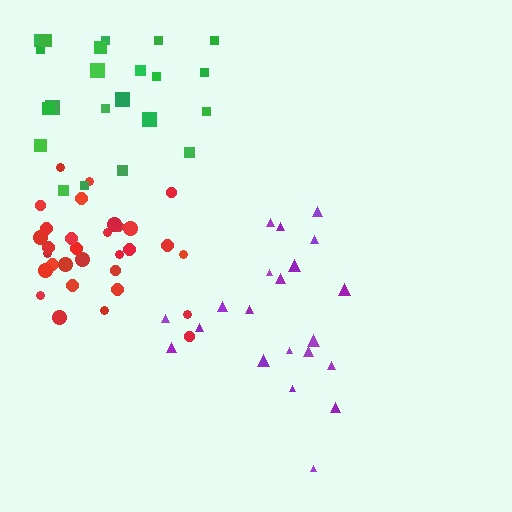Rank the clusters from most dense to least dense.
red, green, purple.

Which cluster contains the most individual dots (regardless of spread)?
Red (33).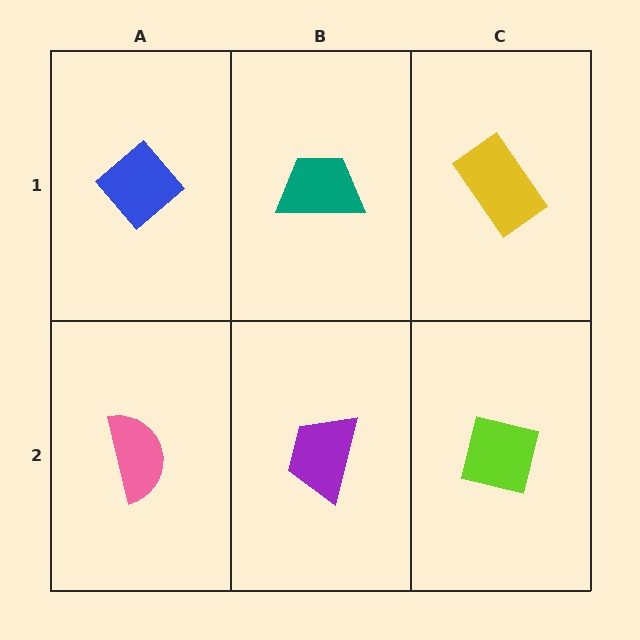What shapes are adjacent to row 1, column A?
A pink semicircle (row 2, column A), a teal trapezoid (row 1, column B).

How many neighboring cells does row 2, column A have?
2.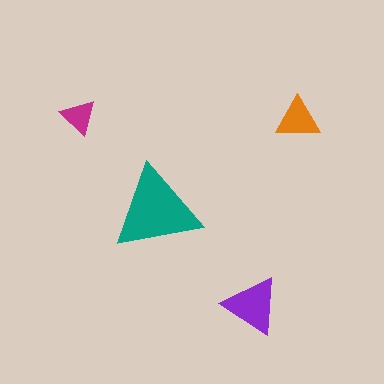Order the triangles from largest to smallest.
the teal one, the purple one, the orange one, the magenta one.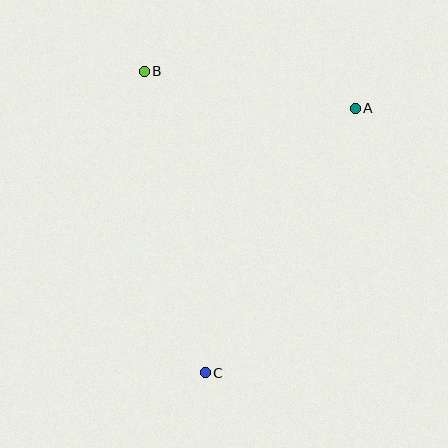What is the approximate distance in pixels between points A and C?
The distance between A and C is approximately 304 pixels.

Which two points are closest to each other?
Points A and B are closest to each other.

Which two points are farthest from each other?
Points B and C are farthest from each other.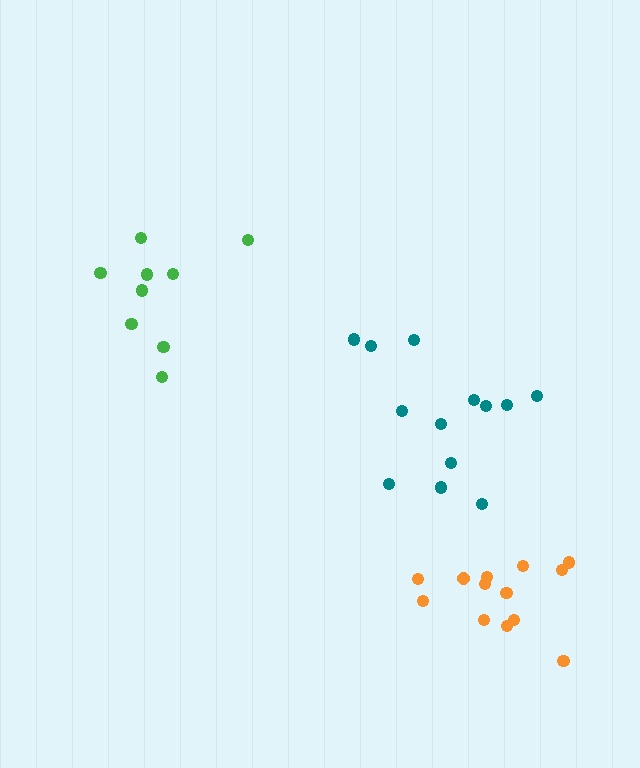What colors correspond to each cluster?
The clusters are colored: teal, green, orange.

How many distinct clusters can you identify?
There are 3 distinct clusters.